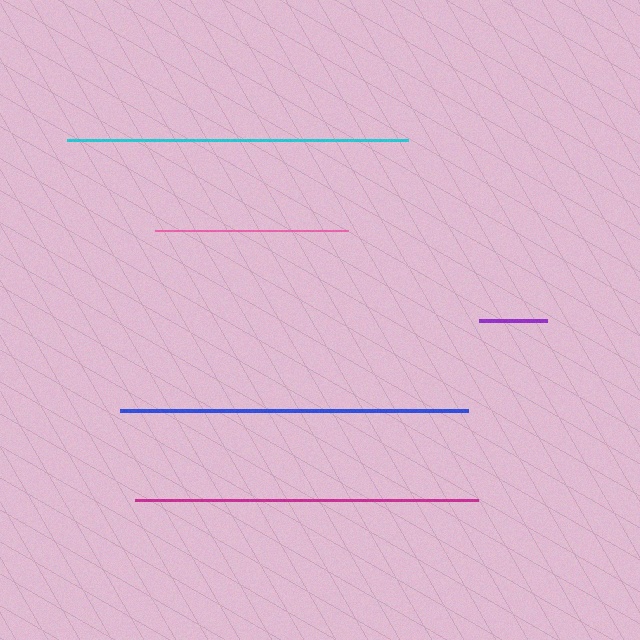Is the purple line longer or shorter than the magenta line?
The magenta line is longer than the purple line.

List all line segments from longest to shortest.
From longest to shortest: blue, magenta, cyan, pink, purple.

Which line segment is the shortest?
The purple line is the shortest at approximately 68 pixels.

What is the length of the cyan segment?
The cyan segment is approximately 340 pixels long.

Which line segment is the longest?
The blue line is the longest at approximately 348 pixels.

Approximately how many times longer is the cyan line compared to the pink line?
The cyan line is approximately 1.8 times the length of the pink line.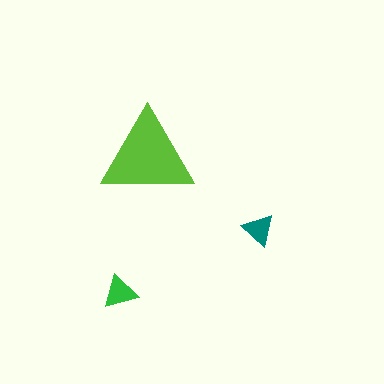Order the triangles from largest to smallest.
the lime one, the green one, the teal one.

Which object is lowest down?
The green triangle is bottommost.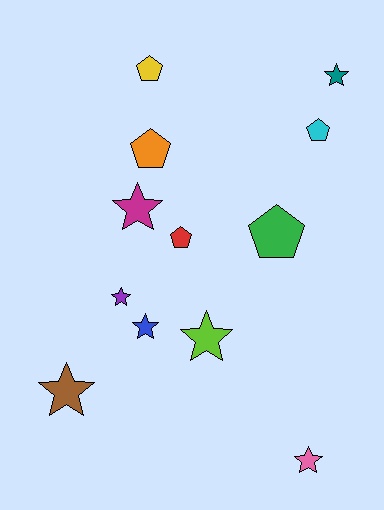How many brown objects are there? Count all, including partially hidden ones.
There is 1 brown object.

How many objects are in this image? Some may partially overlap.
There are 12 objects.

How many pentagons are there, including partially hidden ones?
There are 5 pentagons.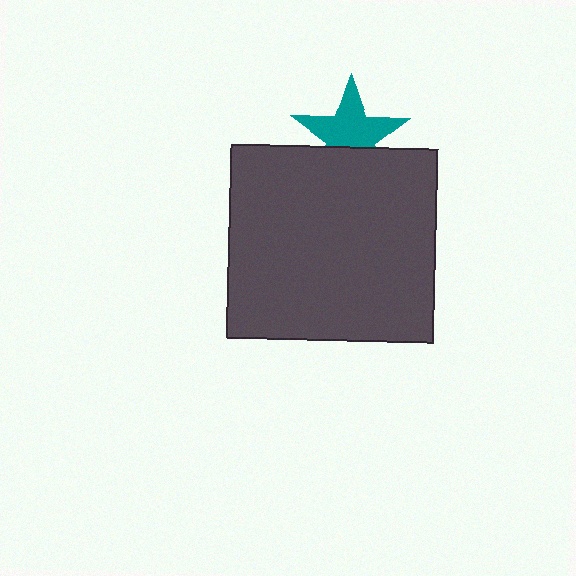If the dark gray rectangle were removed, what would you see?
You would see the complete teal star.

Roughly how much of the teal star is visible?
Most of it is visible (roughly 67%).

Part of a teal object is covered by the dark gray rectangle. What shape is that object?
It is a star.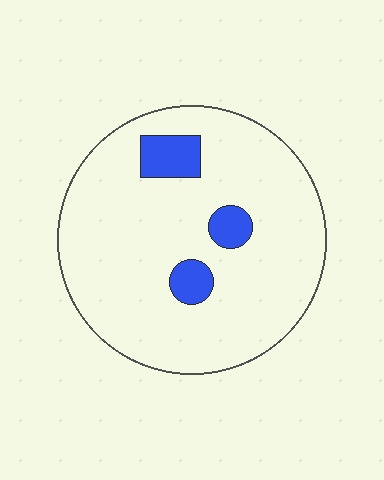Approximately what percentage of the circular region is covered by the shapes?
Approximately 10%.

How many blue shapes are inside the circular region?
3.